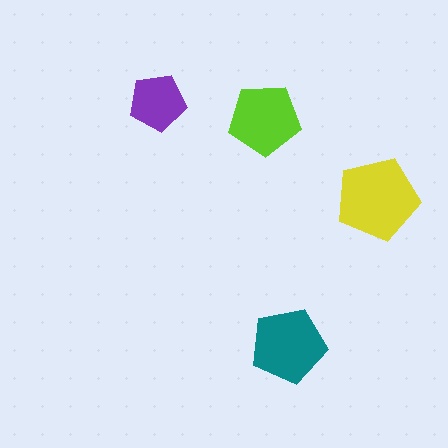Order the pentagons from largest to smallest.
the yellow one, the teal one, the lime one, the purple one.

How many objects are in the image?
There are 4 objects in the image.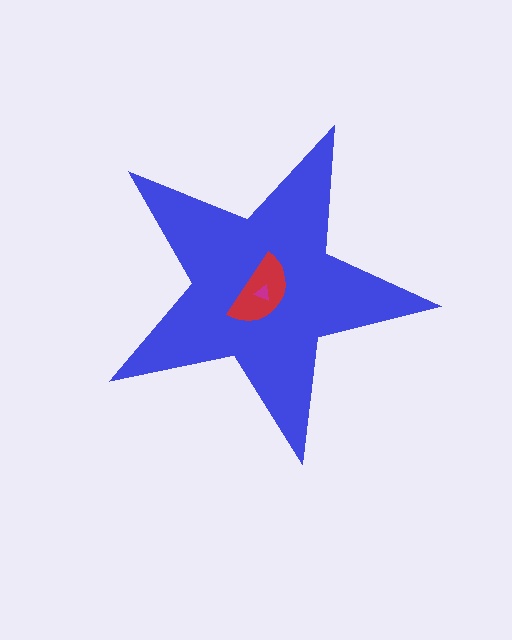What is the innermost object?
The magenta triangle.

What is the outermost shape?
The blue star.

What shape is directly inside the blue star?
The red semicircle.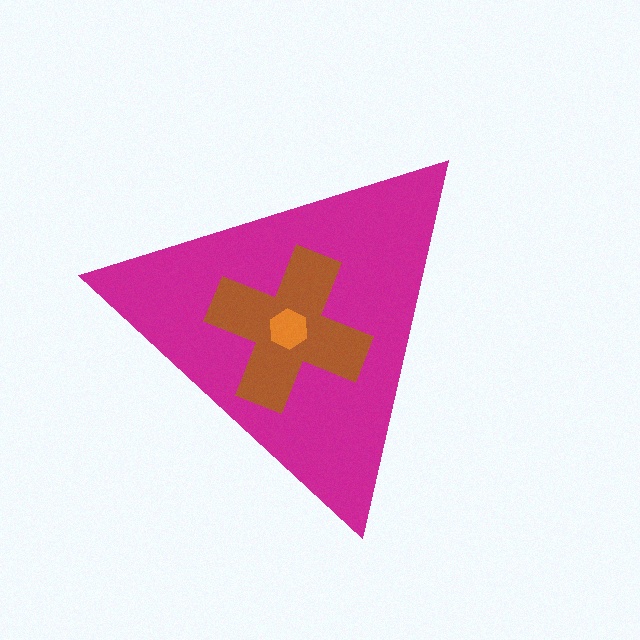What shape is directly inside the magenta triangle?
The brown cross.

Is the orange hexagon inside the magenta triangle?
Yes.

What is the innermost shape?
The orange hexagon.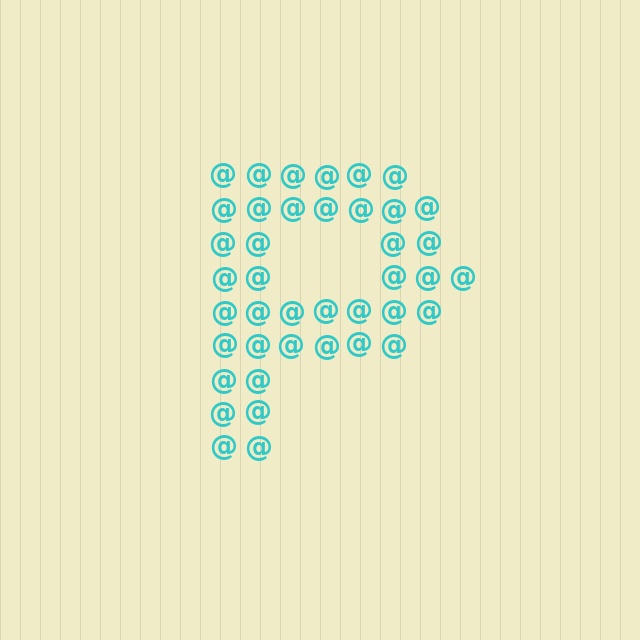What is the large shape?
The large shape is the letter P.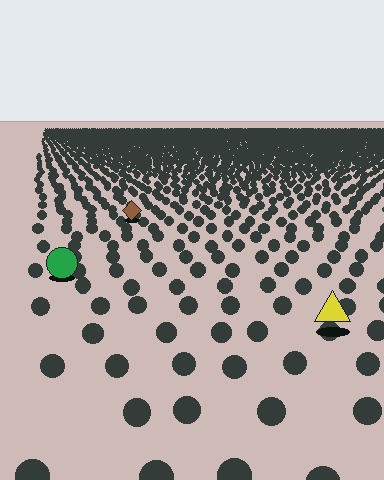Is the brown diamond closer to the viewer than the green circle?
No. The green circle is closer — you can tell from the texture gradient: the ground texture is coarser near it.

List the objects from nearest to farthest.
From nearest to farthest: the yellow triangle, the green circle, the brown diamond.